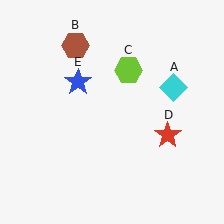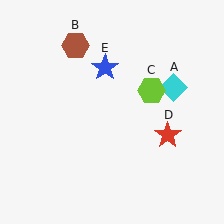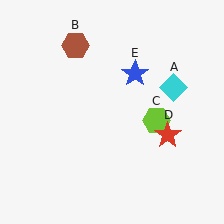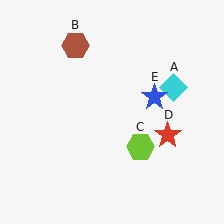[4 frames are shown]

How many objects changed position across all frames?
2 objects changed position: lime hexagon (object C), blue star (object E).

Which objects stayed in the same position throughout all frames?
Cyan diamond (object A) and brown hexagon (object B) and red star (object D) remained stationary.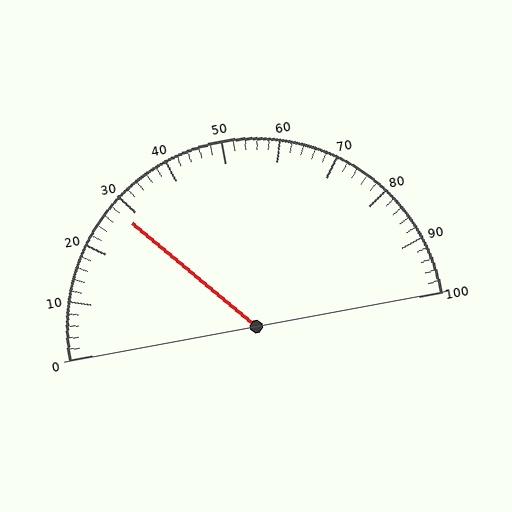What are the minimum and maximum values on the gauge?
The gauge ranges from 0 to 100.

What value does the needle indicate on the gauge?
The needle indicates approximately 28.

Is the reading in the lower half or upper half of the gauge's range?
The reading is in the lower half of the range (0 to 100).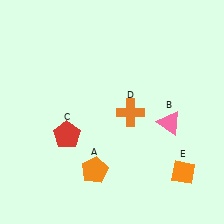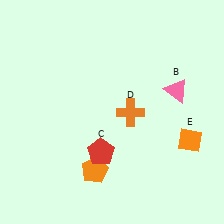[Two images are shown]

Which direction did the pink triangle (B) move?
The pink triangle (B) moved up.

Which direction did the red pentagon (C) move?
The red pentagon (C) moved right.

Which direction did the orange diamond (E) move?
The orange diamond (E) moved up.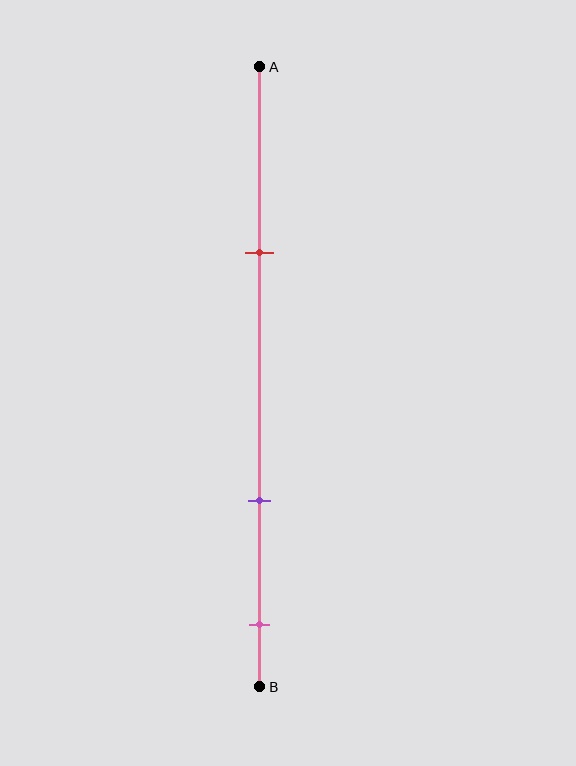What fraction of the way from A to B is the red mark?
The red mark is approximately 30% (0.3) of the way from A to B.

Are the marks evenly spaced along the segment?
No, the marks are not evenly spaced.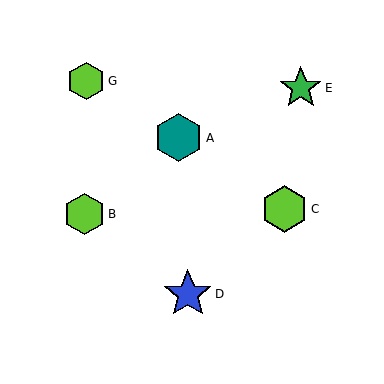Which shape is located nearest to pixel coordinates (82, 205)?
The lime hexagon (labeled B) at (85, 214) is nearest to that location.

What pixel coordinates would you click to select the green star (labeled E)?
Click at (301, 88) to select the green star E.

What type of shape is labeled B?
Shape B is a lime hexagon.